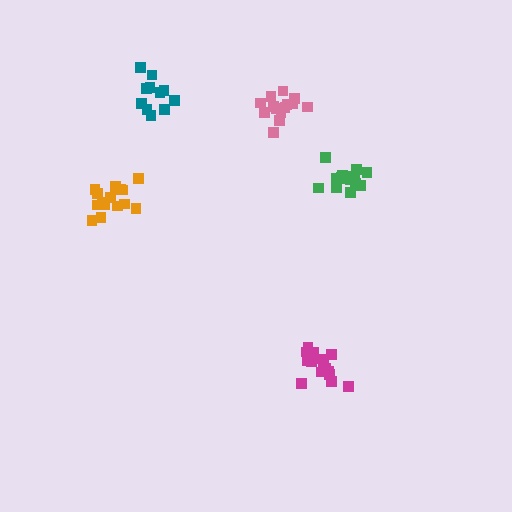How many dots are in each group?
Group 1: 14 dots, Group 2: 16 dots, Group 3: 11 dots, Group 4: 16 dots, Group 5: 15 dots (72 total).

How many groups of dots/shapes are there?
There are 5 groups.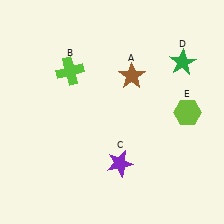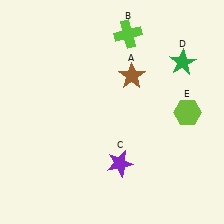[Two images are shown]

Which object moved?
The lime cross (B) moved right.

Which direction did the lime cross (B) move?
The lime cross (B) moved right.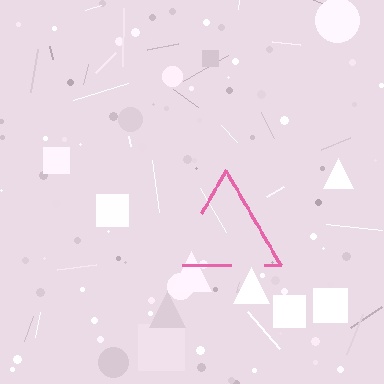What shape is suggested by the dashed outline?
The dashed outline suggests a triangle.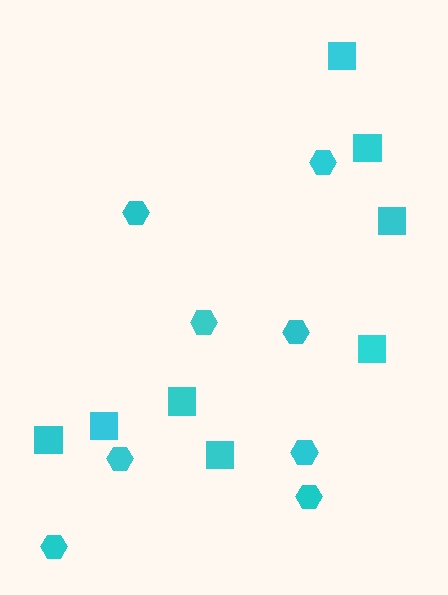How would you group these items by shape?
There are 2 groups: one group of hexagons (8) and one group of squares (8).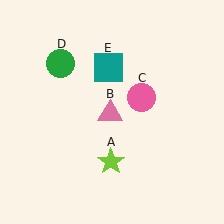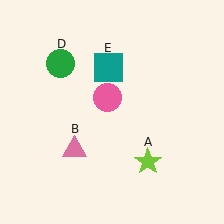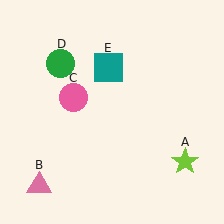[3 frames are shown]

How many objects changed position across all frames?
3 objects changed position: lime star (object A), pink triangle (object B), pink circle (object C).